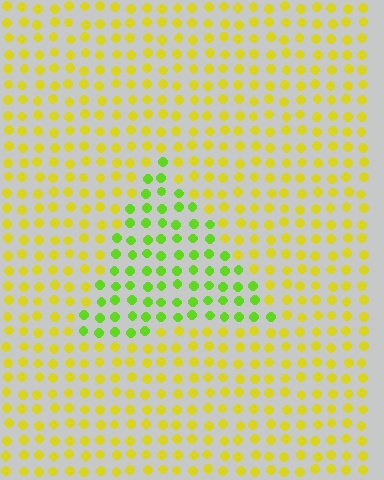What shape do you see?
I see a triangle.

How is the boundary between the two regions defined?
The boundary is defined purely by a slight shift in hue (about 41 degrees). Spacing, size, and orientation are identical on both sides.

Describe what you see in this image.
The image is filled with small yellow elements in a uniform arrangement. A triangle-shaped region is visible where the elements are tinted to a slightly different hue, forming a subtle color boundary.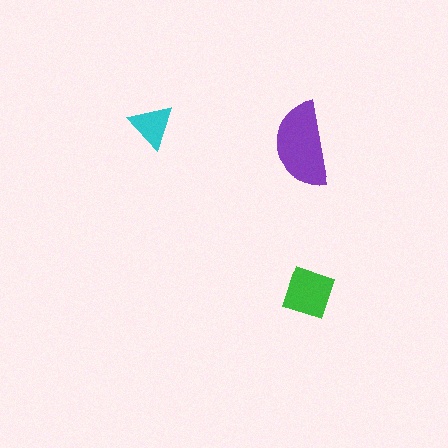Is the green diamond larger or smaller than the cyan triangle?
Larger.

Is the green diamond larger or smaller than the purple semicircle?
Smaller.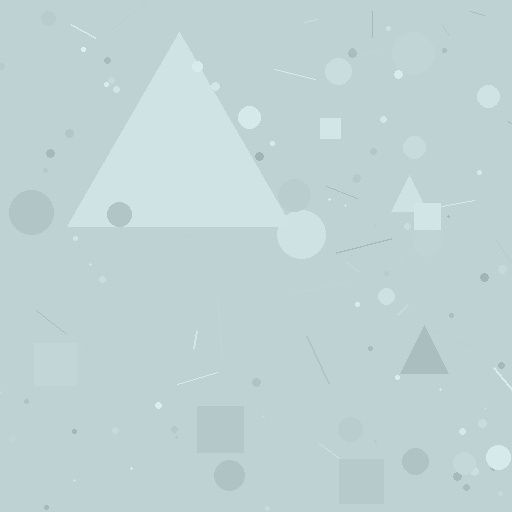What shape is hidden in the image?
A triangle is hidden in the image.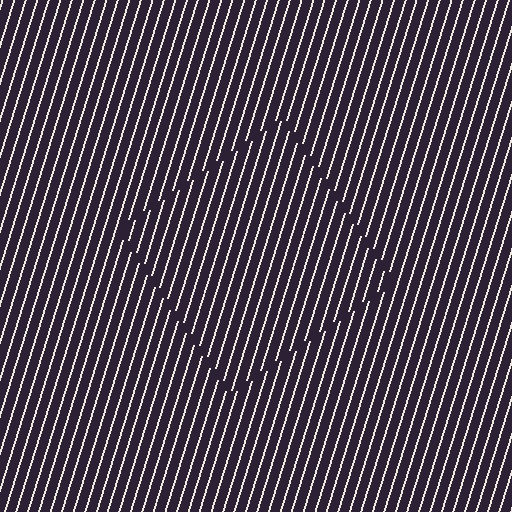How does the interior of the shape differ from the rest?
The interior of the shape contains the same grating, shifted by half a period — the contour is defined by the phase discontinuity where line-ends from the inner and outer gratings abut.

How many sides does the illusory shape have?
4 sides — the line-ends trace a square.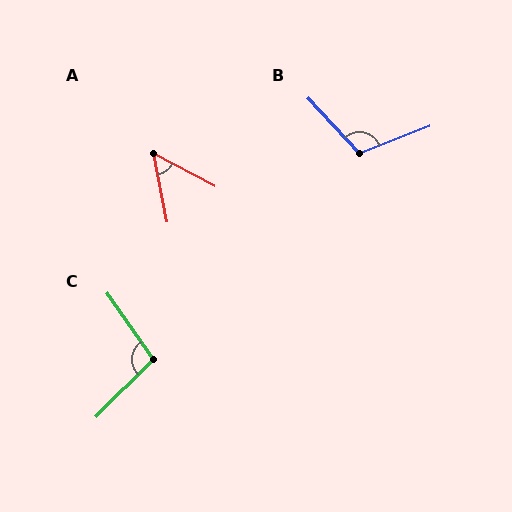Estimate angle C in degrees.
Approximately 100 degrees.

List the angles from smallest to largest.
A (51°), C (100°), B (112°).